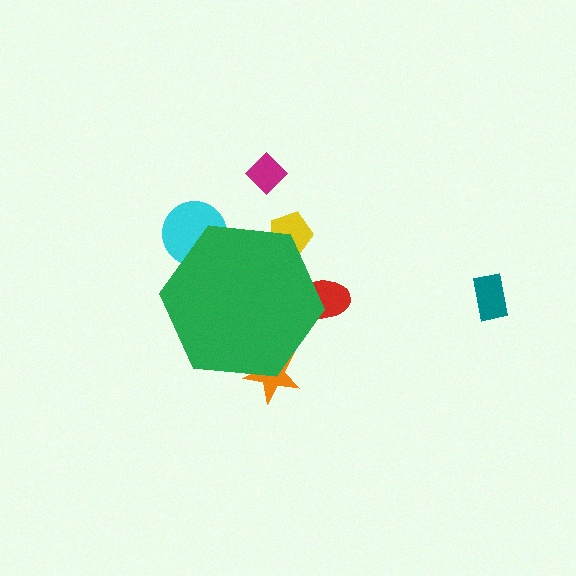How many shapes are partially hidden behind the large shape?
4 shapes are partially hidden.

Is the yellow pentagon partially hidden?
Yes, the yellow pentagon is partially hidden behind the green hexagon.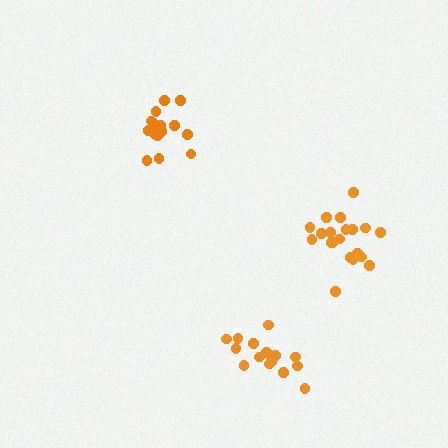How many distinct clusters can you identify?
There are 3 distinct clusters.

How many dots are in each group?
Group 1: 15 dots, Group 2: 20 dots, Group 3: 15 dots (50 total).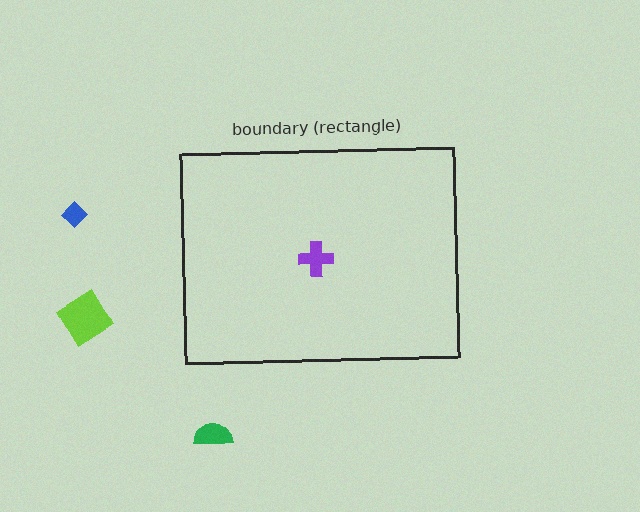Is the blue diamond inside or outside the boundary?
Outside.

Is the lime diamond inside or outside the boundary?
Outside.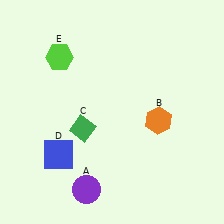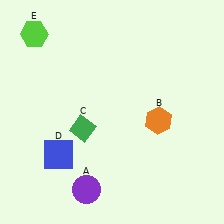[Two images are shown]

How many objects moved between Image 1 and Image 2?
1 object moved between the two images.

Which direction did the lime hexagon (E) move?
The lime hexagon (E) moved left.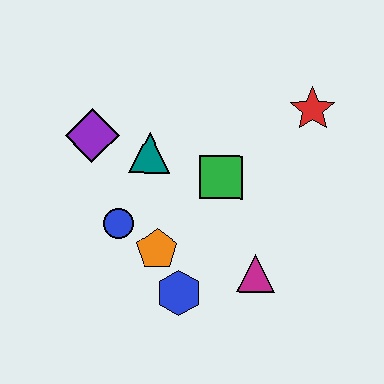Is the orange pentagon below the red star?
Yes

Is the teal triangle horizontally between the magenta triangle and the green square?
No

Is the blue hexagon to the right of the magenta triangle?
No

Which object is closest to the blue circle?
The orange pentagon is closest to the blue circle.